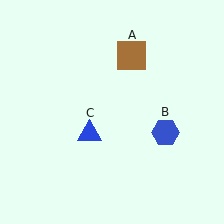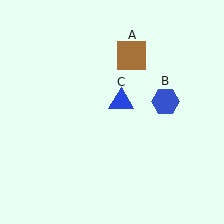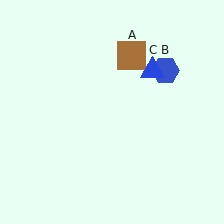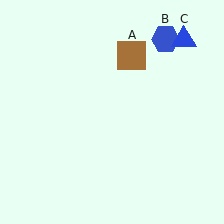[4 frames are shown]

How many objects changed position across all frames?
2 objects changed position: blue hexagon (object B), blue triangle (object C).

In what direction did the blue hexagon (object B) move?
The blue hexagon (object B) moved up.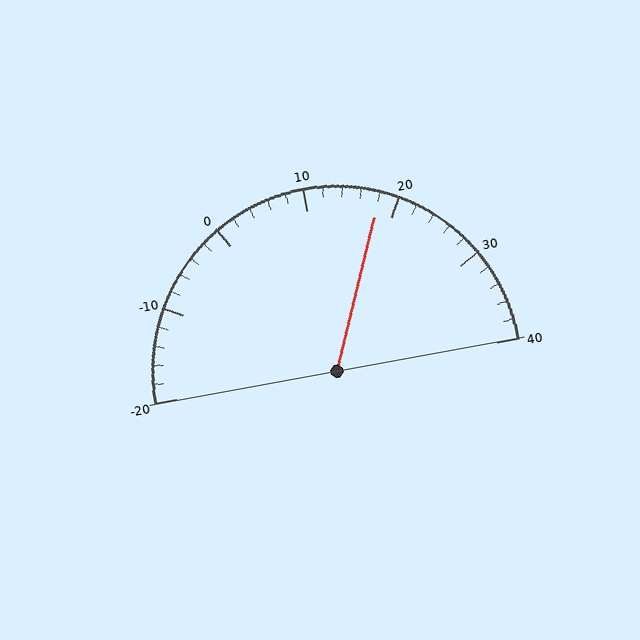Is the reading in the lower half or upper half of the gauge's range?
The reading is in the upper half of the range (-20 to 40).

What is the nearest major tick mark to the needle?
The nearest major tick mark is 20.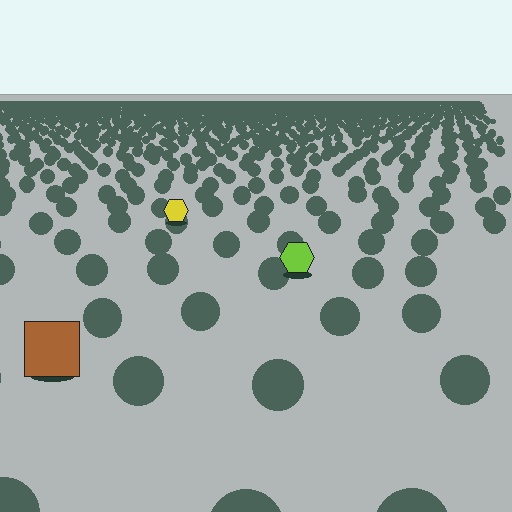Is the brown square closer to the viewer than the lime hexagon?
Yes. The brown square is closer — you can tell from the texture gradient: the ground texture is coarser near it.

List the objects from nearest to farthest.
From nearest to farthest: the brown square, the lime hexagon, the yellow hexagon.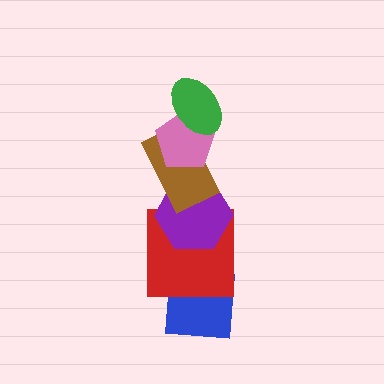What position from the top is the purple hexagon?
The purple hexagon is 4th from the top.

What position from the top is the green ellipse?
The green ellipse is 1st from the top.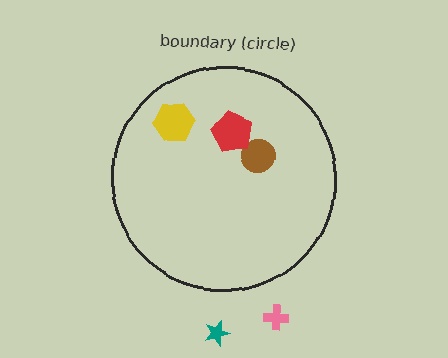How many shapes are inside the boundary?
3 inside, 2 outside.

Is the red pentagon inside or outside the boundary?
Inside.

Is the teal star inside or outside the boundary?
Outside.